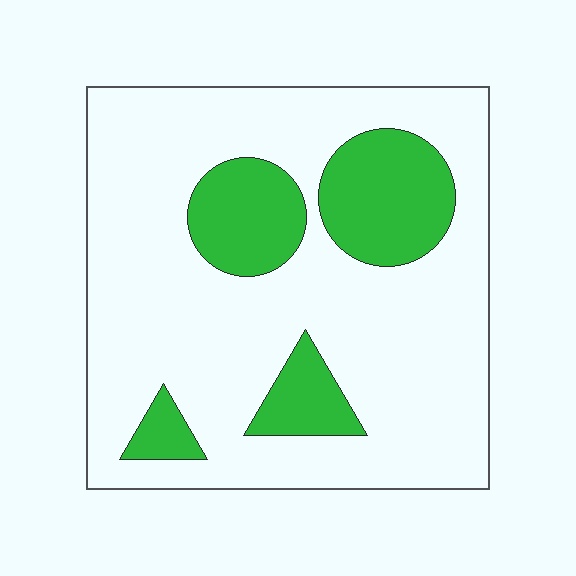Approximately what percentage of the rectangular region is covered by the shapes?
Approximately 20%.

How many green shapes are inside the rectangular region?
4.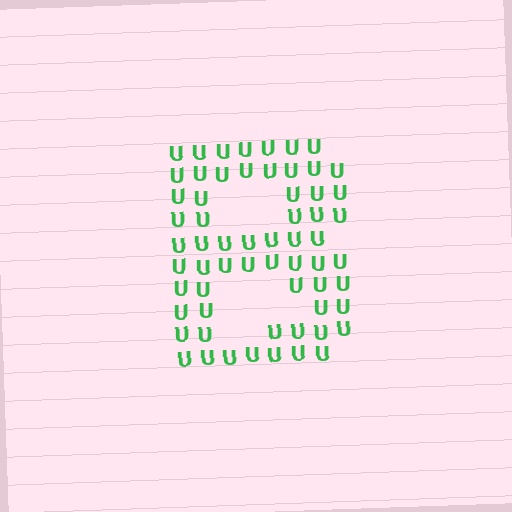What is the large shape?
The large shape is the letter B.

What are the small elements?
The small elements are letter U's.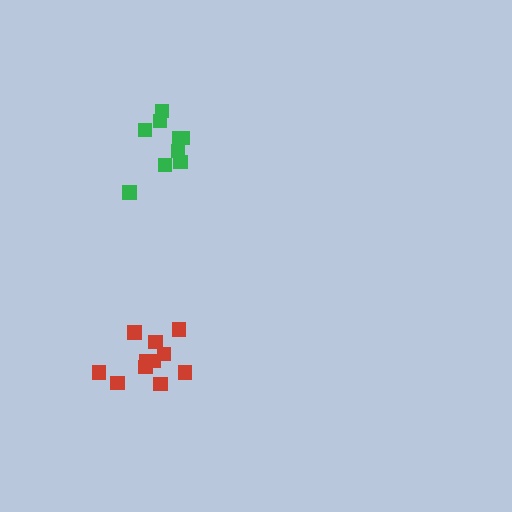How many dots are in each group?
Group 1: 9 dots, Group 2: 11 dots (20 total).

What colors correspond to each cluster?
The clusters are colored: green, red.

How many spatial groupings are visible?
There are 2 spatial groupings.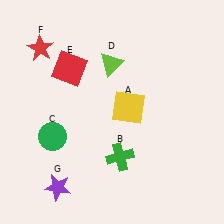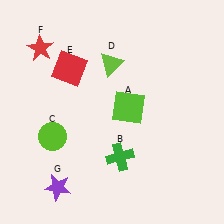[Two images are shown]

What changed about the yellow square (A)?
In Image 1, A is yellow. In Image 2, it changed to lime.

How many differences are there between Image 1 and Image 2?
There are 2 differences between the two images.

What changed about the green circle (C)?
In Image 1, C is green. In Image 2, it changed to lime.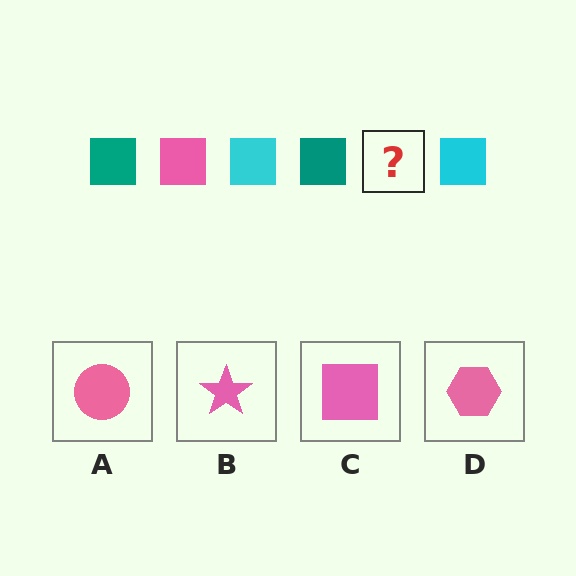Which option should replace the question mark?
Option C.